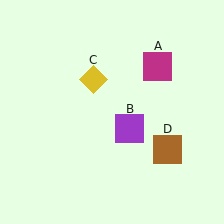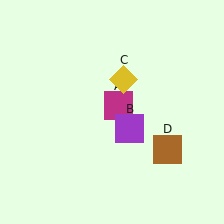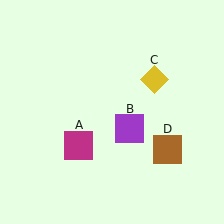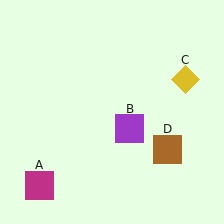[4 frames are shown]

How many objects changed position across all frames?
2 objects changed position: magenta square (object A), yellow diamond (object C).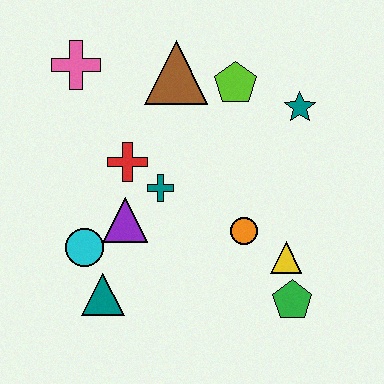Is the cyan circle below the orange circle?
Yes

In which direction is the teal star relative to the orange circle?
The teal star is above the orange circle.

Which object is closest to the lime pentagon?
The brown triangle is closest to the lime pentagon.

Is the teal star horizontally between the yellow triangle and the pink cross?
No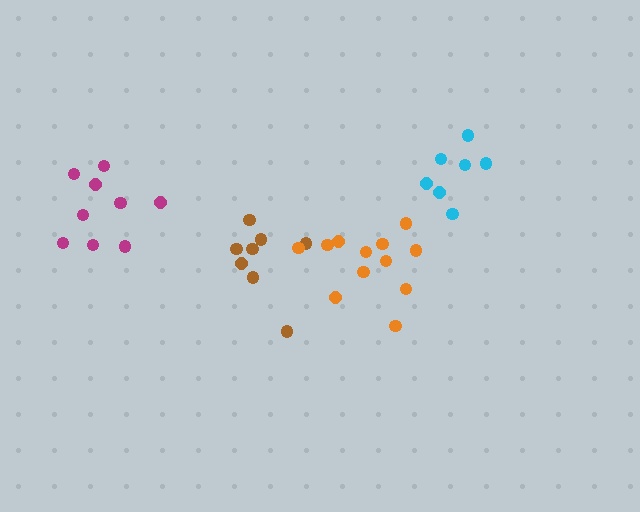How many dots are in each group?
Group 1: 8 dots, Group 2: 9 dots, Group 3: 7 dots, Group 4: 12 dots (36 total).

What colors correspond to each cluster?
The clusters are colored: brown, magenta, cyan, orange.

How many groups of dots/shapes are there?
There are 4 groups.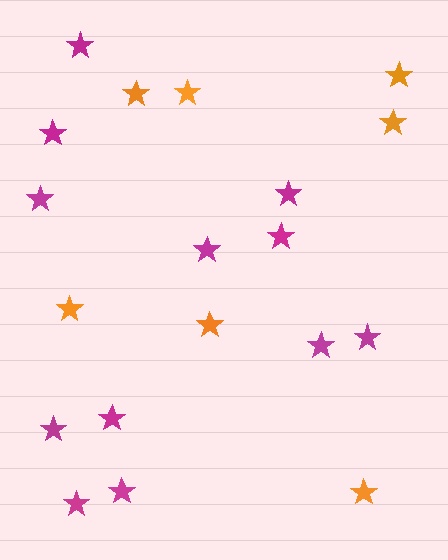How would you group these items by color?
There are 2 groups: one group of orange stars (7) and one group of magenta stars (12).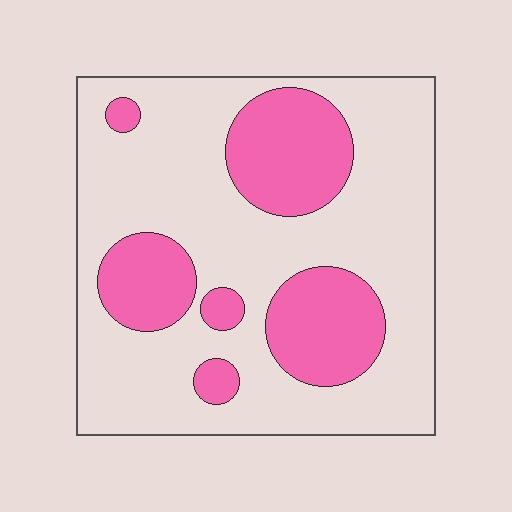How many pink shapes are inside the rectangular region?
6.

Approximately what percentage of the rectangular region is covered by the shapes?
Approximately 30%.